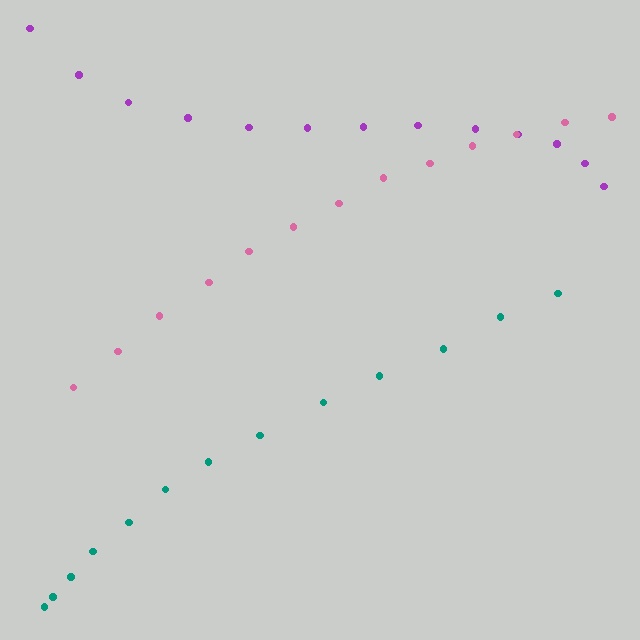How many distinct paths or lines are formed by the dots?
There are 3 distinct paths.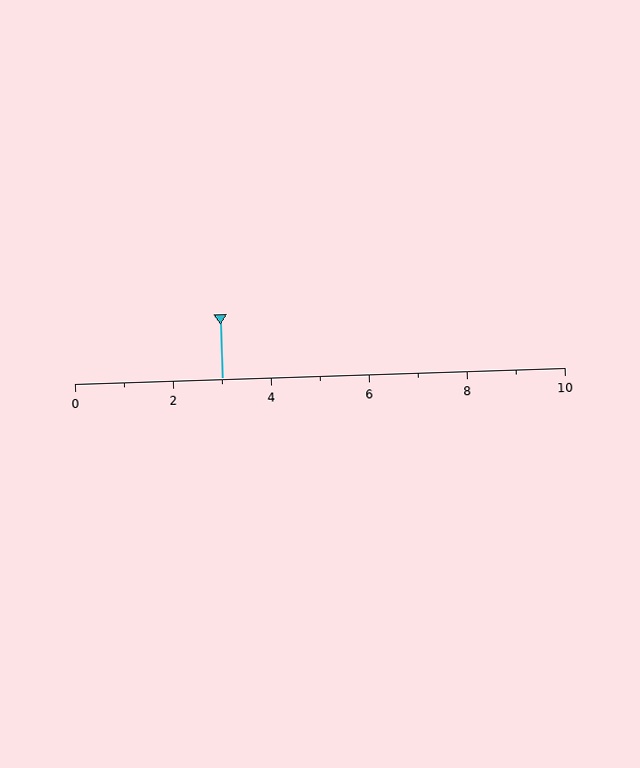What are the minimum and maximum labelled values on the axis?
The axis runs from 0 to 10.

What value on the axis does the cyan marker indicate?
The marker indicates approximately 3.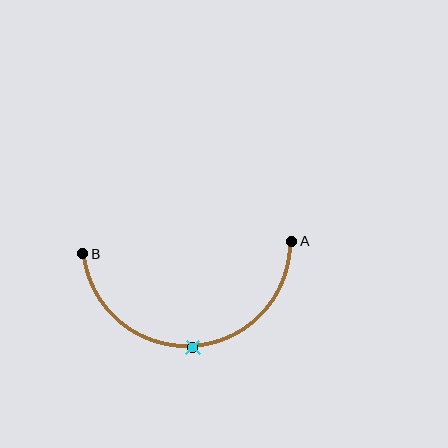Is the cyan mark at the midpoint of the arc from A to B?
Yes. The cyan mark lies on the arc at equal arc-length from both A and B — it is the arc midpoint.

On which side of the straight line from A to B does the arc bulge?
The arc bulges below the straight line connecting A and B.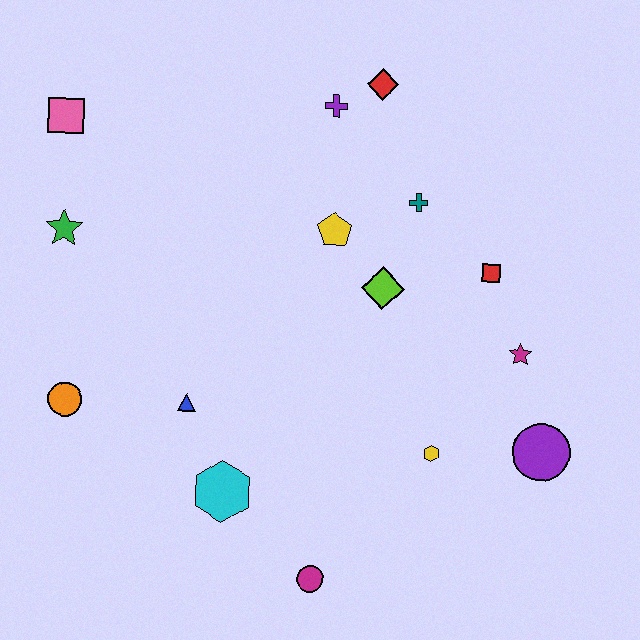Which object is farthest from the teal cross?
The orange circle is farthest from the teal cross.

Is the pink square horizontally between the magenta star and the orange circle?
No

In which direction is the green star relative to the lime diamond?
The green star is to the left of the lime diamond.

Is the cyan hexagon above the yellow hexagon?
No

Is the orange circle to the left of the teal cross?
Yes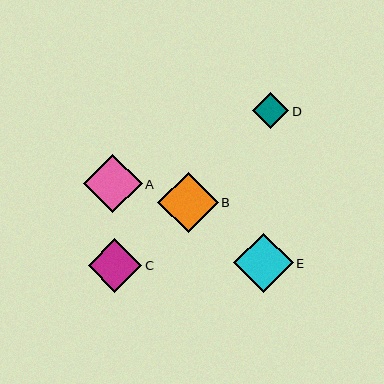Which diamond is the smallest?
Diamond D is the smallest with a size of approximately 36 pixels.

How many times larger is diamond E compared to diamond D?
Diamond E is approximately 1.6 times the size of diamond D.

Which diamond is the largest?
Diamond B is the largest with a size of approximately 60 pixels.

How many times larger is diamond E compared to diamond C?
Diamond E is approximately 1.1 times the size of diamond C.